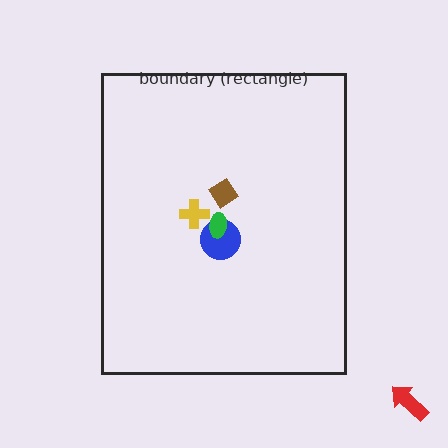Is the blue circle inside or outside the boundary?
Inside.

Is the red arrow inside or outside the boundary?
Outside.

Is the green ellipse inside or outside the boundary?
Inside.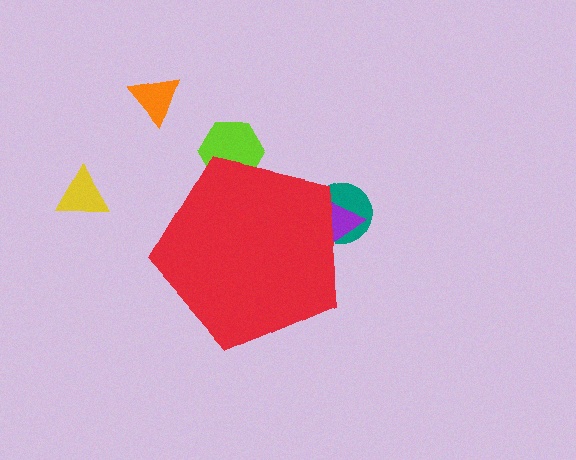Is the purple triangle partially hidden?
Yes, the purple triangle is partially hidden behind the red pentagon.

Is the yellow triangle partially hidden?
No, the yellow triangle is fully visible.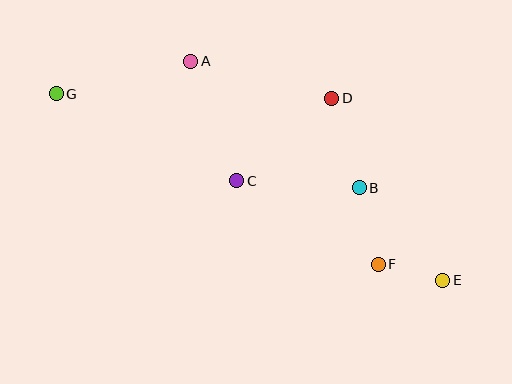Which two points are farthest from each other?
Points E and G are farthest from each other.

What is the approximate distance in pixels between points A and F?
The distance between A and F is approximately 276 pixels.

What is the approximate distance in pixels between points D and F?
The distance between D and F is approximately 172 pixels.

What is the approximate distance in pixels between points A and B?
The distance between A and B is approximately 211 pixels.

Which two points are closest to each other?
Points E and F are closest to each other.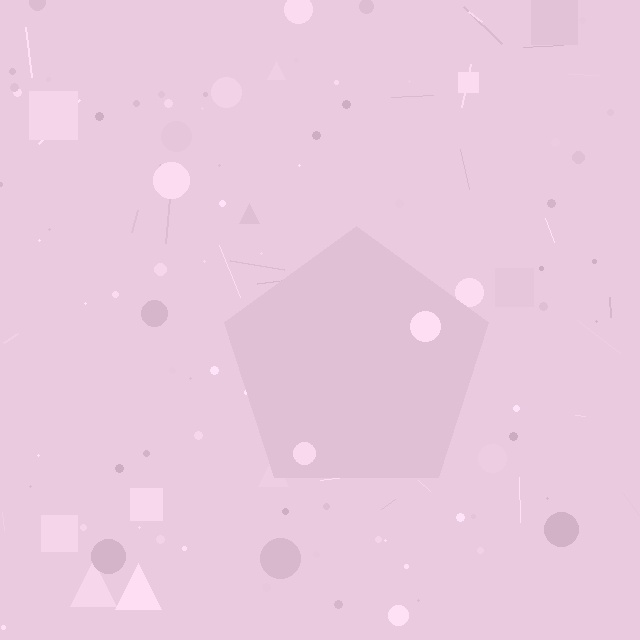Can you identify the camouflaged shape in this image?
The camouflaged shape is a pentagon.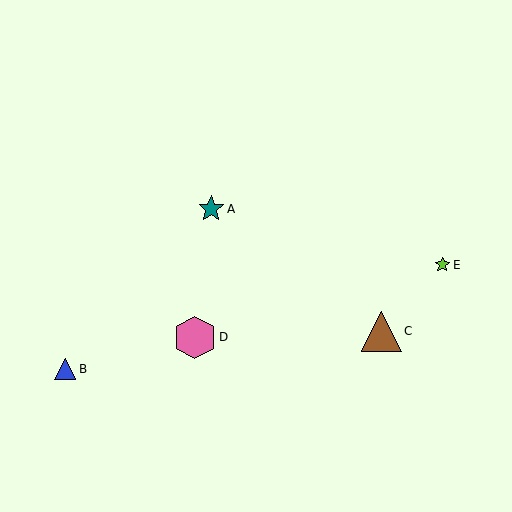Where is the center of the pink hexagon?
The center of the pink hexagon is at (195, 337).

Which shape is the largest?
The pink hexagon (labeled D) is the largest.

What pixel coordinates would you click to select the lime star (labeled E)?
Click at (442, 265) to select the lime star E.